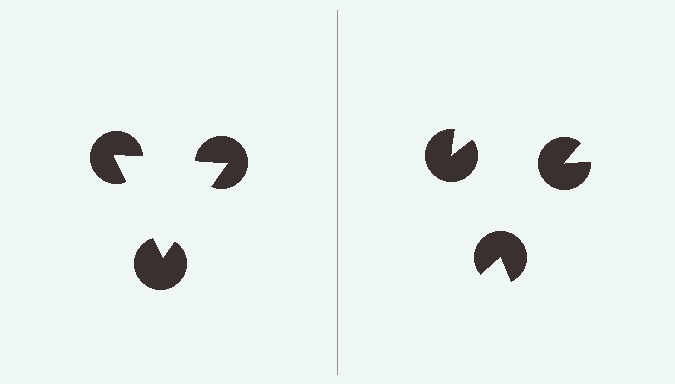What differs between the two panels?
The pac-man discs are positioned identically on both sides; only the wedge orientations differ. On the left they align to a triangle; on the right they are misaligned.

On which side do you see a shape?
An illusory triangle appears on the left side. On the right side the wedge cuts are rotated, so no coherent shape forms.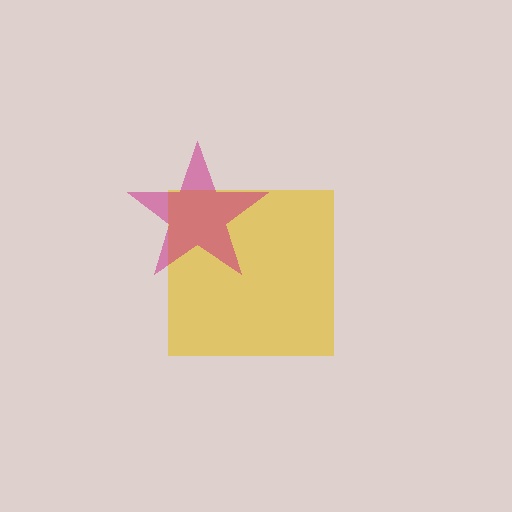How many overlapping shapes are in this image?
There are 2 overlapping shapes in the image.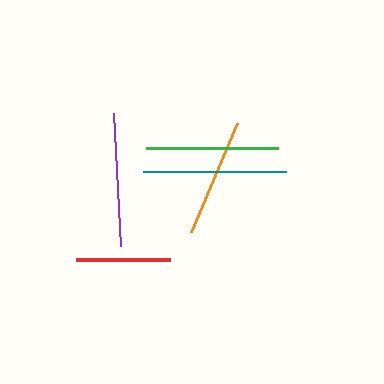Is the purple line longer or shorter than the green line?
The purple line is longer than the green line.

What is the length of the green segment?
The green segment is approximately 132 pixels long.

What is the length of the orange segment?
The orange segment is approximately 118 pixels long.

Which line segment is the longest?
The teal line is the longest at approximately 143 pixels.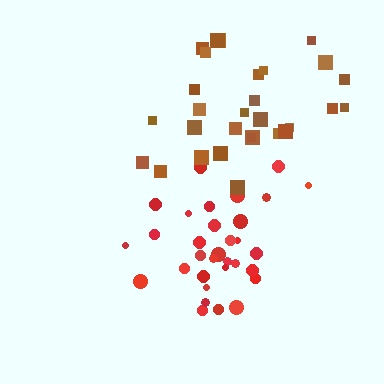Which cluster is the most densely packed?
Red.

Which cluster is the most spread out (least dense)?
Brown.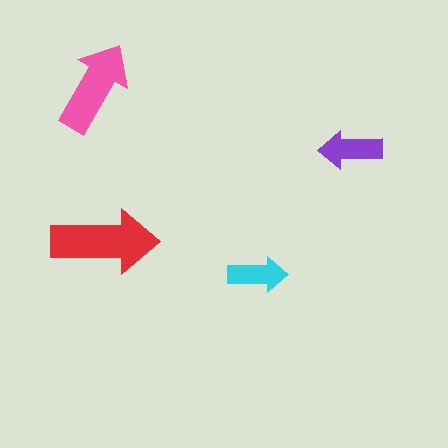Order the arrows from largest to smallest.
the red one, the pink one, the purple one, the cyan one.